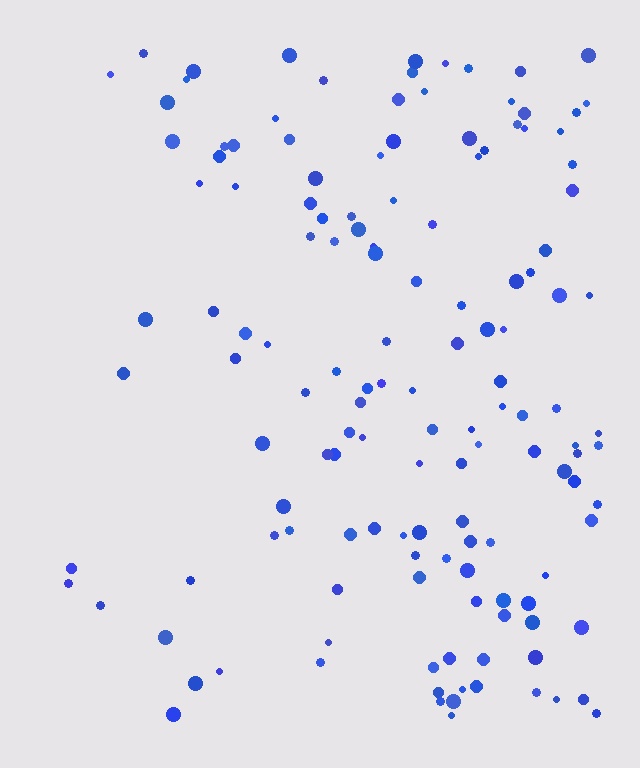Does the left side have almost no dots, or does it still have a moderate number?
Still a moderate number, just noticeably fewer than the right.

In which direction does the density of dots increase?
From left to right, with the right side densest.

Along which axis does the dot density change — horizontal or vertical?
Horizontal.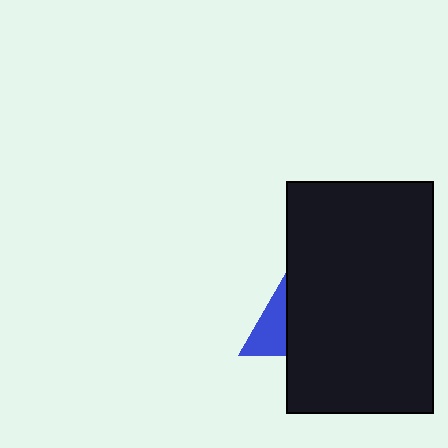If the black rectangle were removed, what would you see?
You would see the complete blue triangle.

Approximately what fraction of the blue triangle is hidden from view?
Roughly 65% of the blue triangle is hidden behind the black rectangle.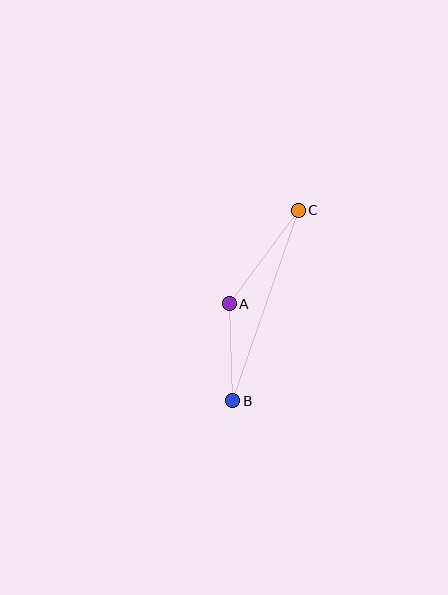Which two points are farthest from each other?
Points B and C are farthest from each other.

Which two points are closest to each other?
Points A and B are closest to each other.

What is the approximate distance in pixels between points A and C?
The distance between A and C is approximately 116 pixels.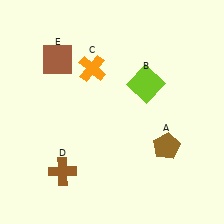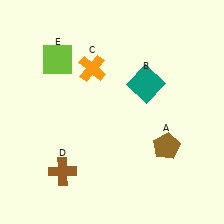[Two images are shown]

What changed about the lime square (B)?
In Image 1, B is lime. In Image 2, it changed to teal.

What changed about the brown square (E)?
In Image 1, E is brown. In Image 2, it changed to lime.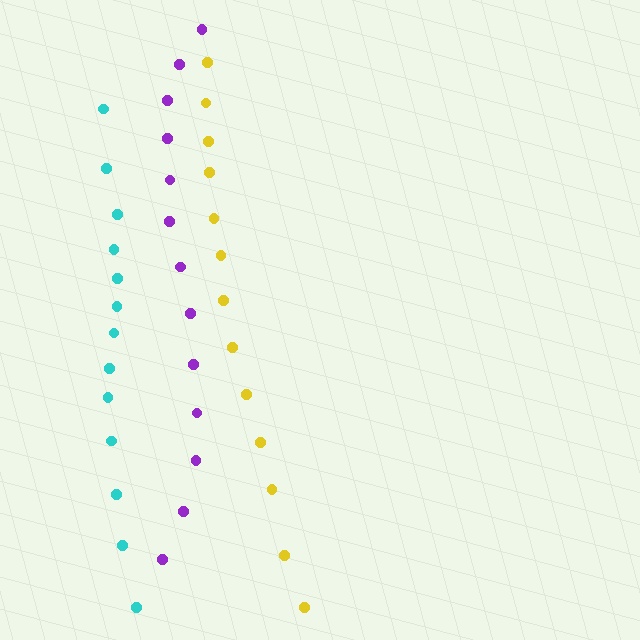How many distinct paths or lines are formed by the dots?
There are 3 distinct paths.